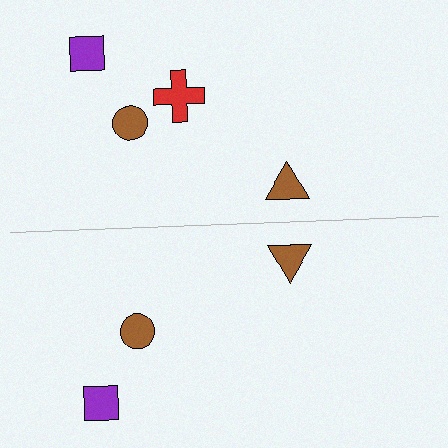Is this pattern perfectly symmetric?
No, the pattern is not perfectly symmetric. A red cross is missing from the bottom side.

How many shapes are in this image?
There are 7 shapes in this image.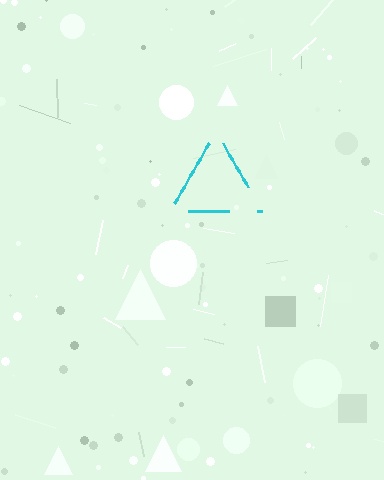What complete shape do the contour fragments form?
The contour fragments form a triangle.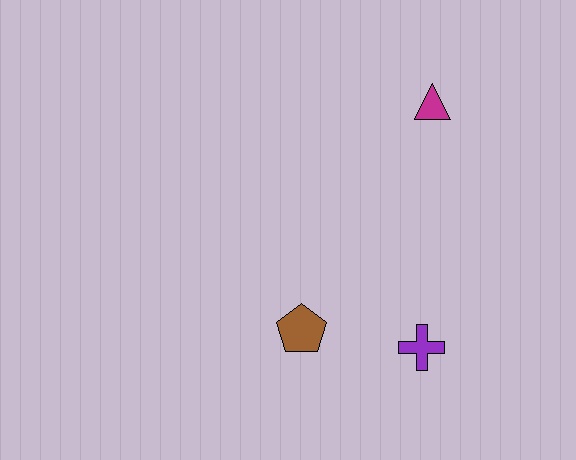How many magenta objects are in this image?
There is 1 magenta object.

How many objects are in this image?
There are 3 objects.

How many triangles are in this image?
There is 1 triangle.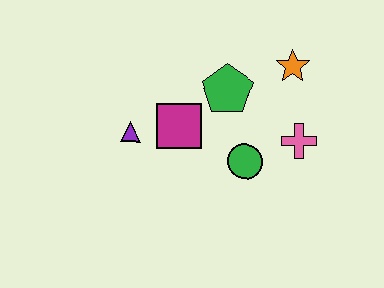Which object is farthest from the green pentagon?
The purple triangle is farthest from the green pentagon.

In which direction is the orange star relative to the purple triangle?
The orange star is to the right of the purple triangle.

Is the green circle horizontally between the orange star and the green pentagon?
Yes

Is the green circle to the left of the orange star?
Yes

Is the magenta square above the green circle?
Yes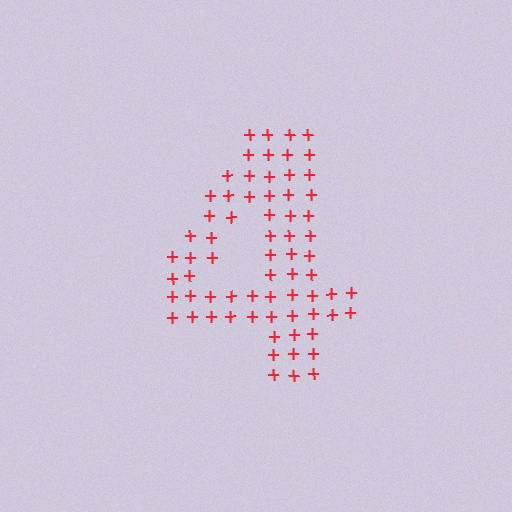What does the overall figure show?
The overall figure shows the digit 4.